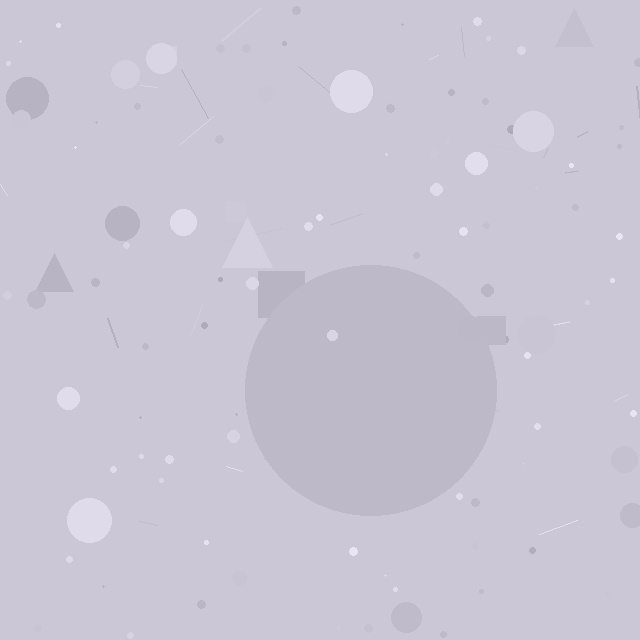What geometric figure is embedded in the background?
A circle is embedded in the background.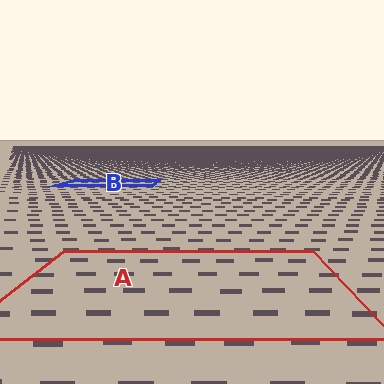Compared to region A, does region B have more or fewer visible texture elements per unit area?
Region B has more texture elements per unit area — they are packed more densely because it is farther away.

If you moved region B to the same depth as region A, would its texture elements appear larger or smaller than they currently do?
They would appear larger. At a closer depth, the same texture elements are projected at a bigger on-screen size.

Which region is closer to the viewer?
Region A is closer. The texture elements there are larger and more spread out.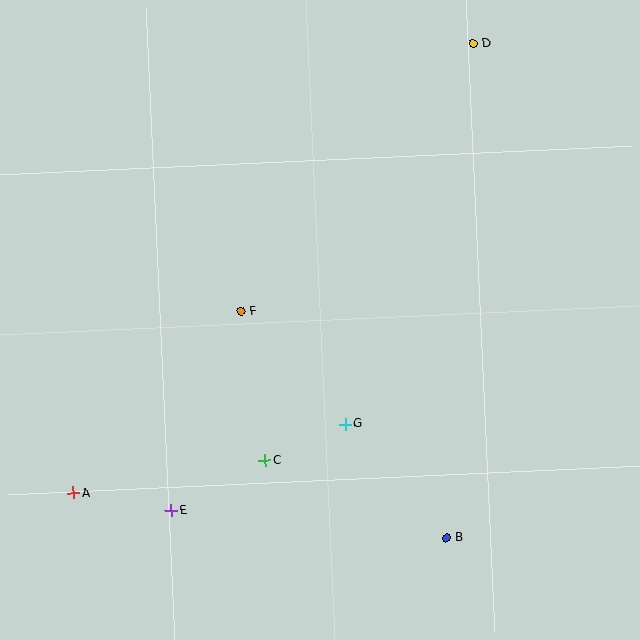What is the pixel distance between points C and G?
The distance between C and G is 88 pixels.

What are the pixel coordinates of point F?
Point F is at (241, 311).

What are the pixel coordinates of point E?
Point E is at (171, 511).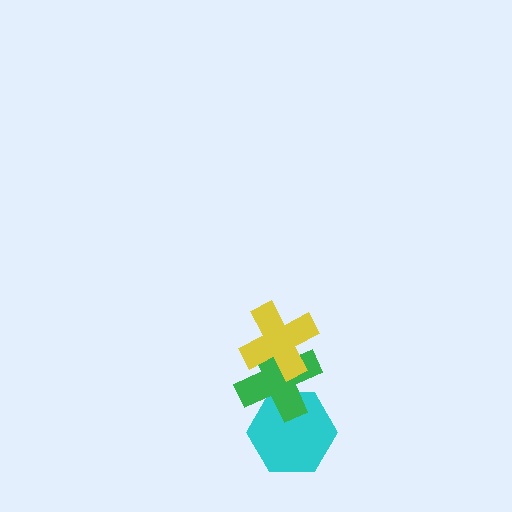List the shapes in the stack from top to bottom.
From top to bottom: the yellow cross, the green cross, the cyan hexagon.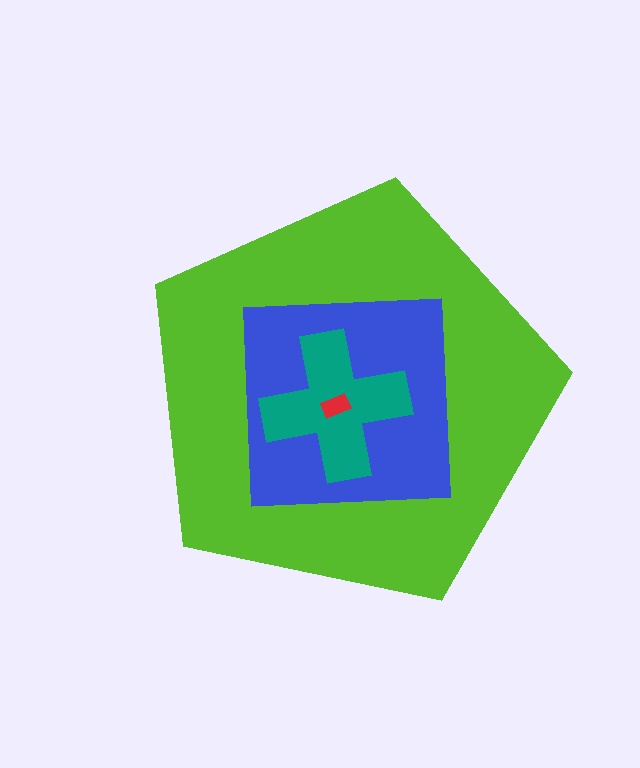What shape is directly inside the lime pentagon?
The blue square.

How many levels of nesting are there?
4.